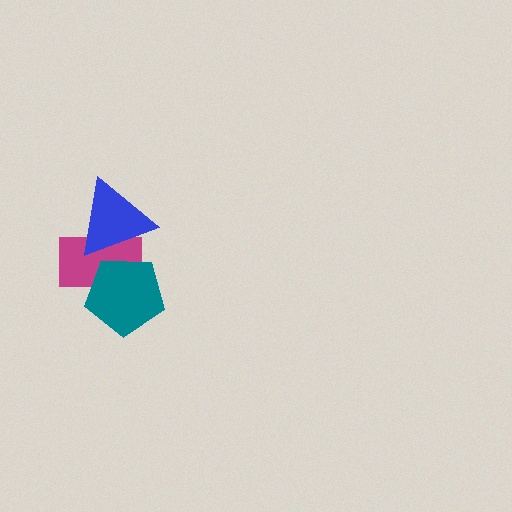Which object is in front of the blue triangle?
The teal pentagon is in front of the blue triangle.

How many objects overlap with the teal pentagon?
2 objects overlap with the teal pentagon.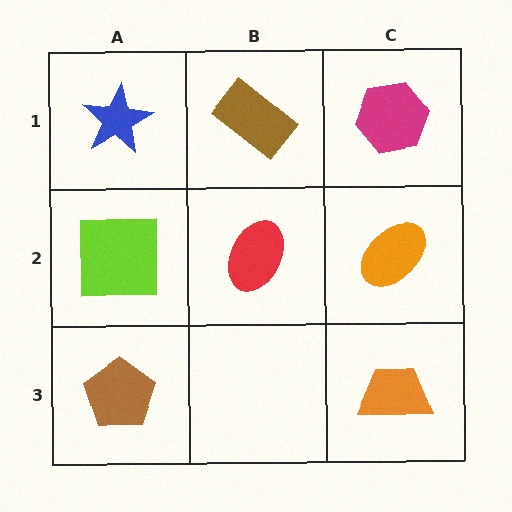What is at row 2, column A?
A lime square.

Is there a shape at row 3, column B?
No, that cell is empty.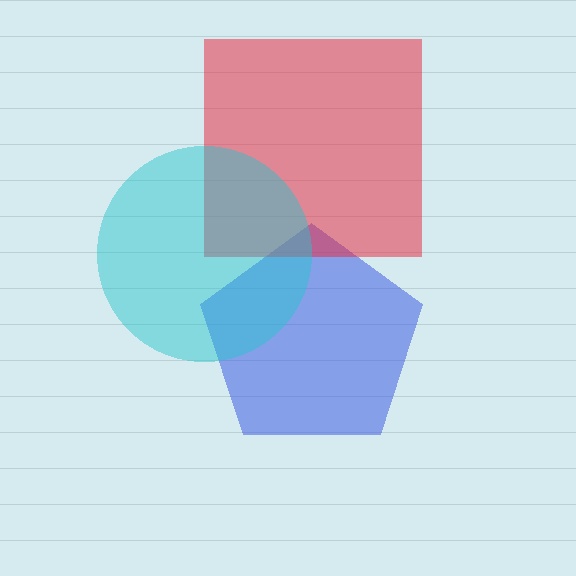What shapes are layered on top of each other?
The layered shapes are: a blue pentagon, a red square, a cyan circle.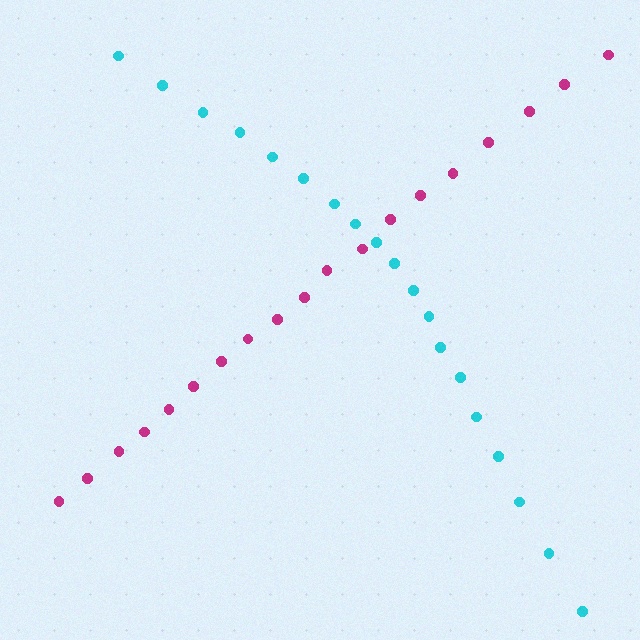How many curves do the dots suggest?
There are 2 distinct paths.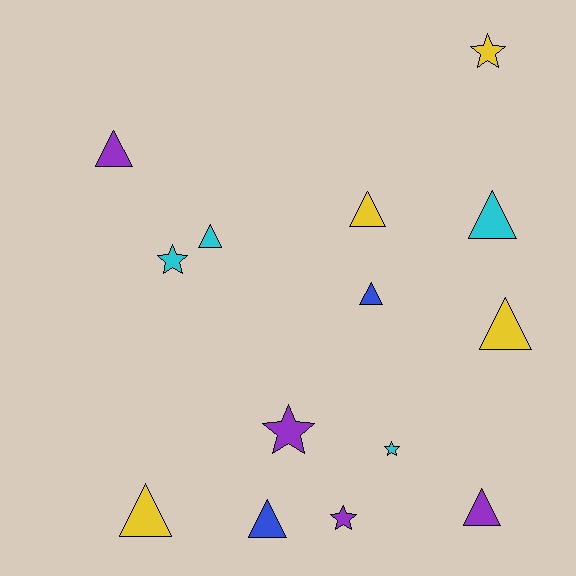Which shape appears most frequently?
Triangle, with 9 objects.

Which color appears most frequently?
Cyan, with 4 objects.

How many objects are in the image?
There are 14 objects.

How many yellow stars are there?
There is 1 yellow star.